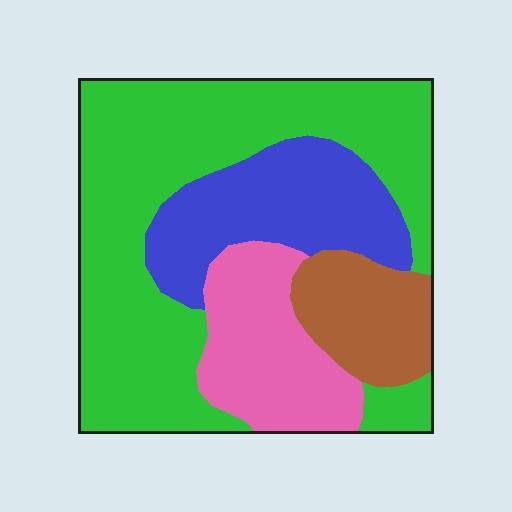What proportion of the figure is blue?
Blue covers around 20% of the figure.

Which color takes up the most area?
Green, at roughly 50%.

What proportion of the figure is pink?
Pink takes up about one sixth (1/6) of the figure.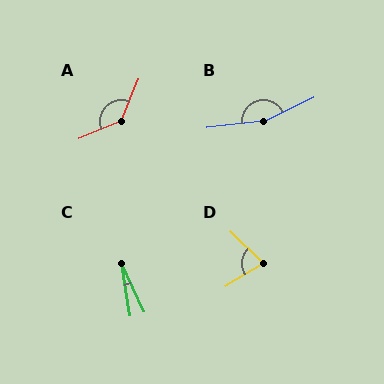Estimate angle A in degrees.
Approximately 135 degrees.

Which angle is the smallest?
C, at approximately 16 degrees.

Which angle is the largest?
B, at approximately 161 degrees.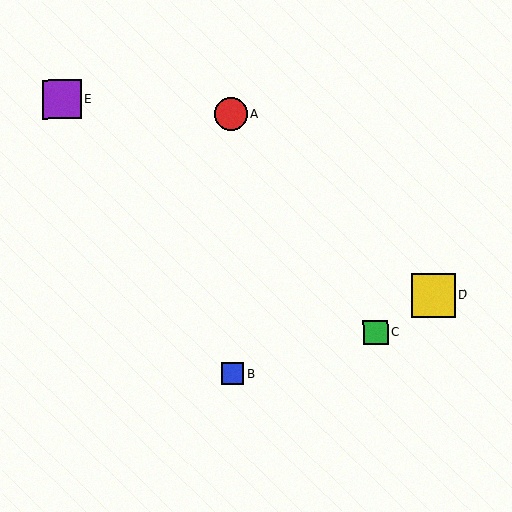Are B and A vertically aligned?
Yes, both are at x≈233.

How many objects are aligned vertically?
2 objects (A, B) are aligned vertically.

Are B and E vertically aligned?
No, B is at x≈233 and E is at x≈61.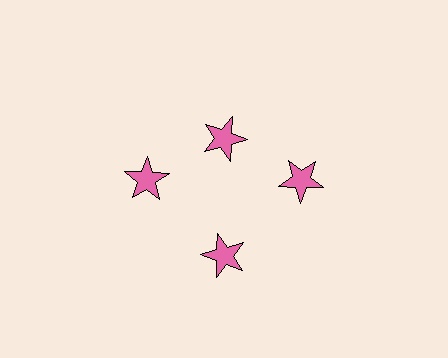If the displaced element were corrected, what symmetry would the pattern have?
It would have 4-fold rotational symmetry — the pattern would map onto itself every 90 degrees.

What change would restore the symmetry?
The symmetry would be restored by moving it outward, back onto the ring so that all 4 stars sit at equal angles and equal distance from the center.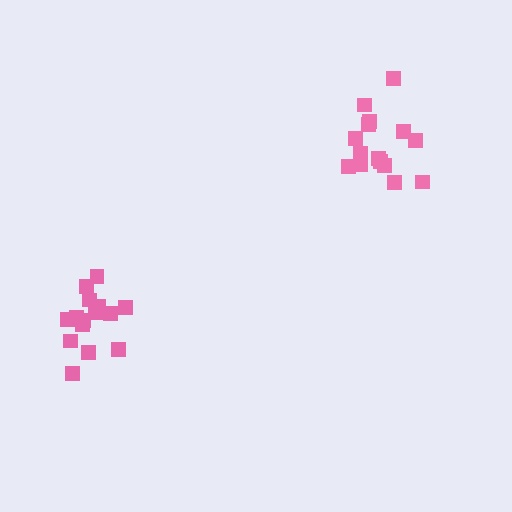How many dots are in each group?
Group 1: 15 dots, Group 2: 15 dots (30 total).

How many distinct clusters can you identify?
There are 2 distinct clusters.